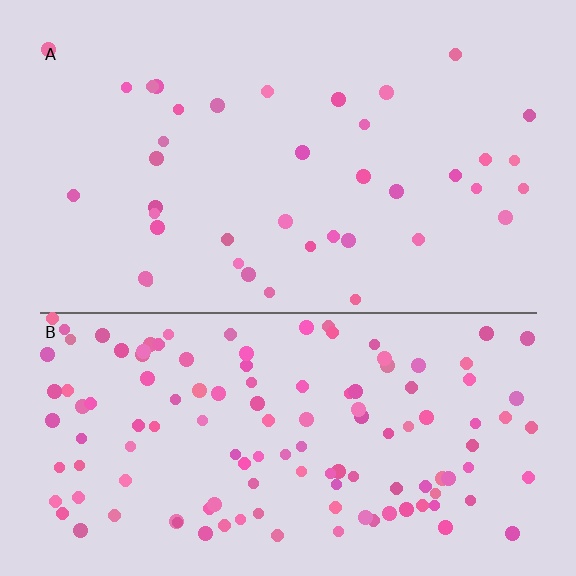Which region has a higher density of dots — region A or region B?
B (the bottom).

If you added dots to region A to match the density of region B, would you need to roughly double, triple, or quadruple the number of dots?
Approximately triple.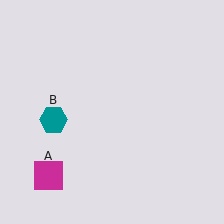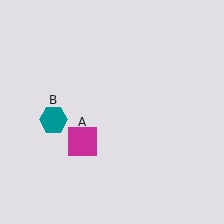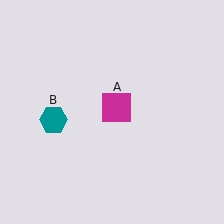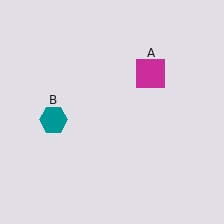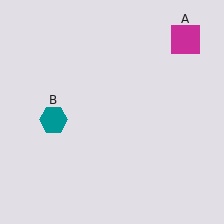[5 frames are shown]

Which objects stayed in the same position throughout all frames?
Teal hexagon (object B) remained stationary.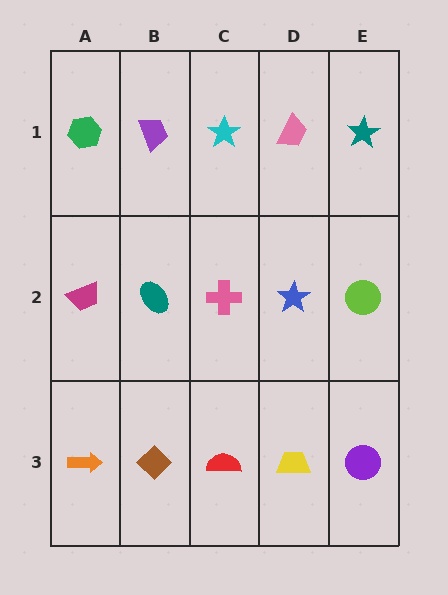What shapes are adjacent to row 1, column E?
A lime circle (row 2, column E), a pink trapezoid (row 1, column D).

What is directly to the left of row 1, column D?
A cyan star.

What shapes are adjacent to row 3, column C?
A pink cross (row 2, column C), a brown diamond (row 3, column B), a yellow trapezoid (row 3, column D).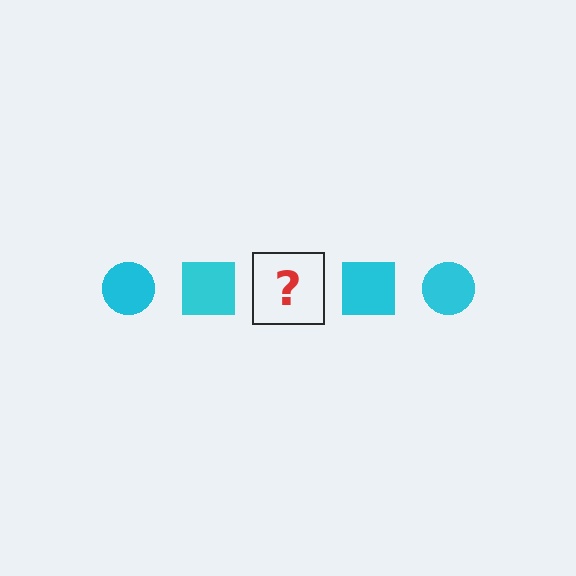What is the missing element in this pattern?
The missing element is a cyan circle.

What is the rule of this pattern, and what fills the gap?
The rule is that the pattern cycles through circle, square shapes in cyan. The gap should be filled with a cyan circle.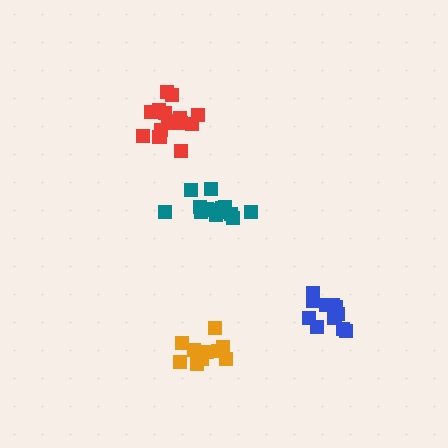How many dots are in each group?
Group 1: 15 dots, Group 2: 12 dots, Group 3: 12 dots, Group 4: 14 dots (53 total).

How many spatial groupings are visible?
There are 4 spatial groupings.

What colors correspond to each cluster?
The clusters are colored: red, blue, orange, teal.